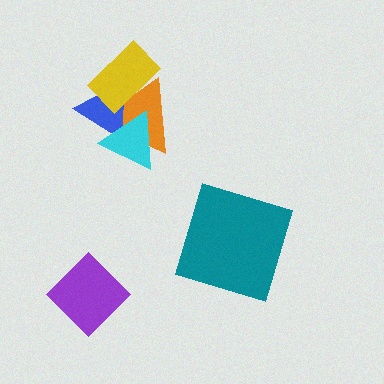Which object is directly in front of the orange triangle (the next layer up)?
The blue triangle is directly in front of the orange triangle.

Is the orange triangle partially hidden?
Yes, it is partially covered by another shape.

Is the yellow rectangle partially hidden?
No, no other shape covers it.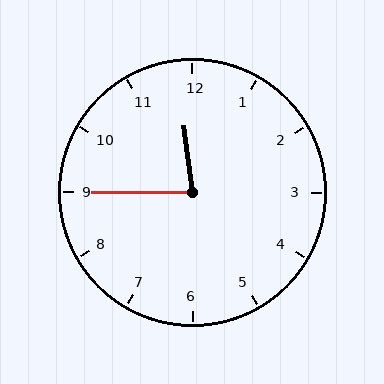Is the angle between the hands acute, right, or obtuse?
It is acute.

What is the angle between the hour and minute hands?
Approximately 82 degrees.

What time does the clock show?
11:45.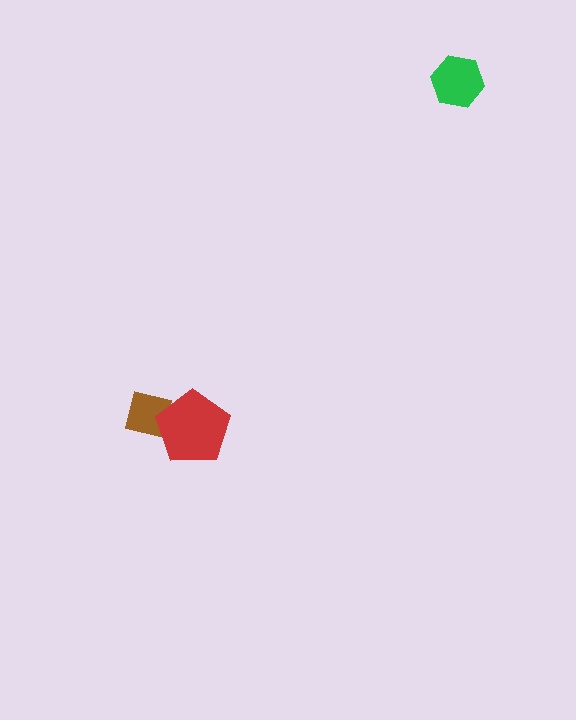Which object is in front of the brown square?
The red pentagon is in front of the brown square.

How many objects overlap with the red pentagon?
1 object overlaps with the red pentagon.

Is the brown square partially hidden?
Yes, it is partially covered by another shape.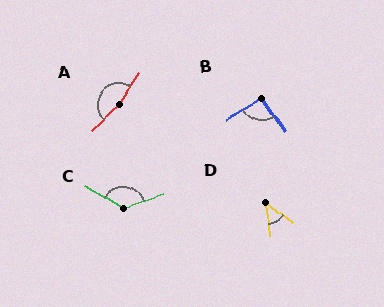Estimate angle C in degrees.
Approximately 131 degrees.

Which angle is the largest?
A, at approximately 166 degrees.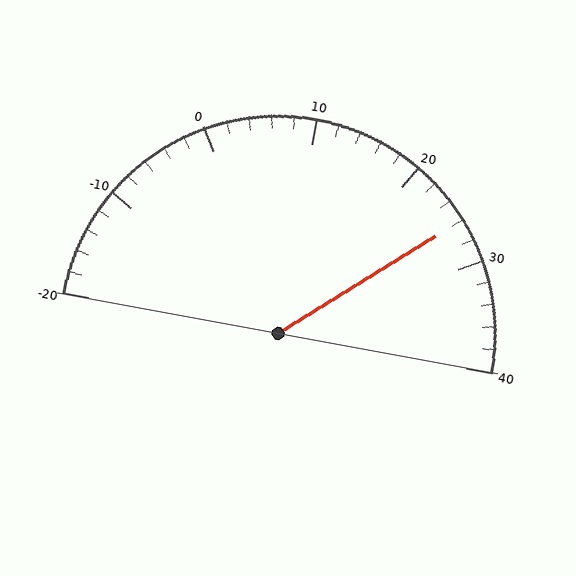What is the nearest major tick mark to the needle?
The nearest major tick mark is 30.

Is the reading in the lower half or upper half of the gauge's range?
The reading is in the upper half of the range (-20 to 40).